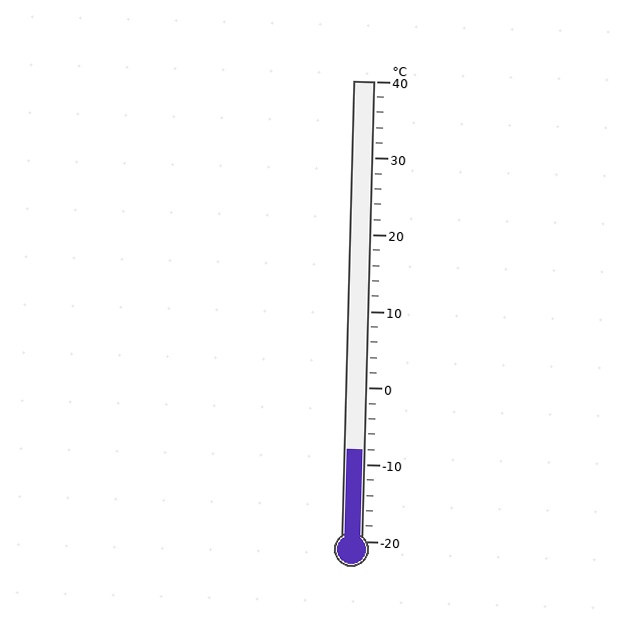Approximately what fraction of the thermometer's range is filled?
The thermometer is filled to approximately 20% of its range.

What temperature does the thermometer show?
The thermometer shows approximately -8°C.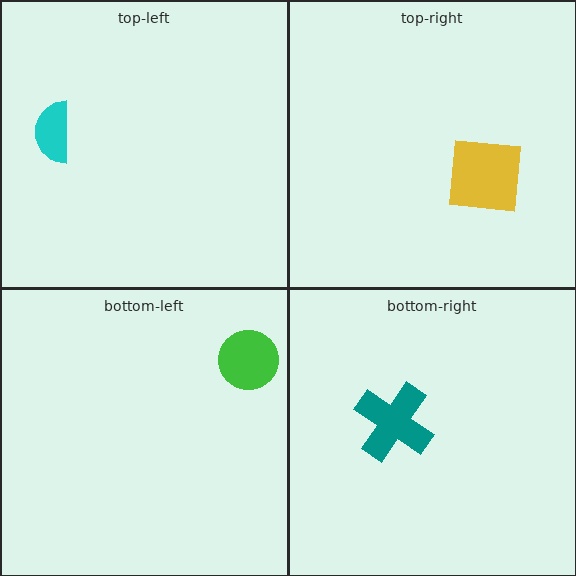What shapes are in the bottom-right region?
The teal cross.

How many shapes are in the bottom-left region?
1.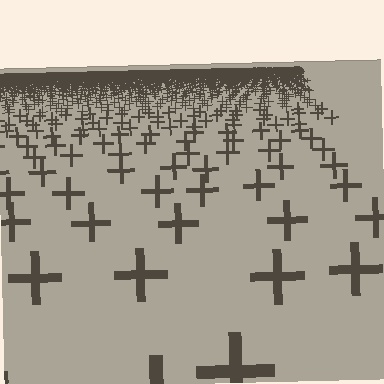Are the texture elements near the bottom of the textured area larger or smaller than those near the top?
Larger. Near the bottom, elements are closer to the viewer and appear at a bigger on-screen size.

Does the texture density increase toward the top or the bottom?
Density increases toward the top.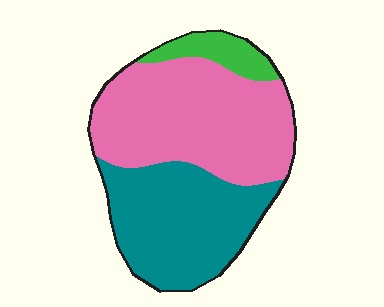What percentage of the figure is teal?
Teal takes up between a third and a half of the figure.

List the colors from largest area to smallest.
From largest to smallest: pink, teal, green.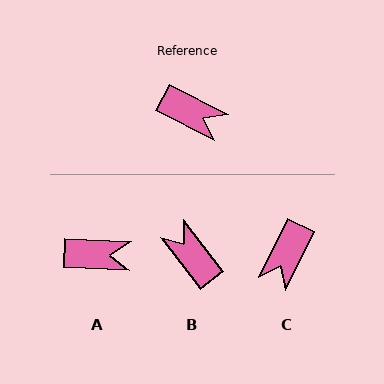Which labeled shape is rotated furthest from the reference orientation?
B, about 154 degrees away.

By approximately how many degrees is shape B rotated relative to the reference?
Approximately 154 degrees counter-clockwise.